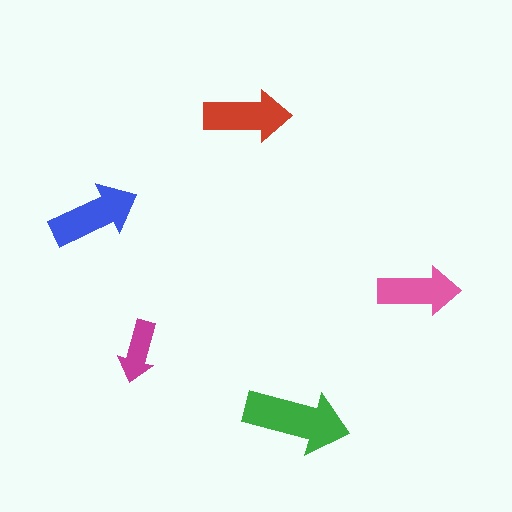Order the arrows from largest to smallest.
the green one, the blue one, the red one, the pink one, the magenta one.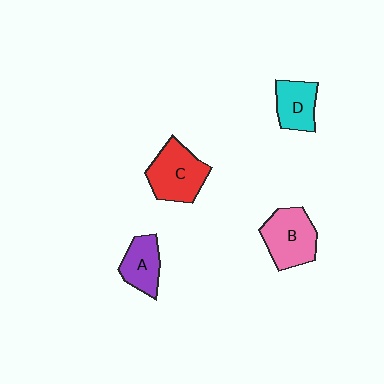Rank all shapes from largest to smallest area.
From largest to smallest: C (red), B (pink), D (cyan), A (purple).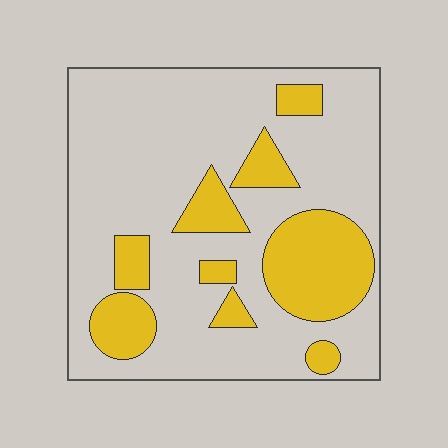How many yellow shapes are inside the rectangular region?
9.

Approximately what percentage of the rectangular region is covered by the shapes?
Approximately 25%.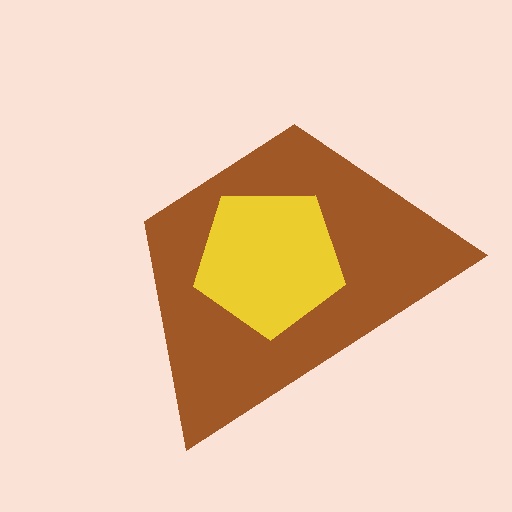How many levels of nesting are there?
2.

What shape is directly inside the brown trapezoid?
The yellow pentagon.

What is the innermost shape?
The yellow pentagon.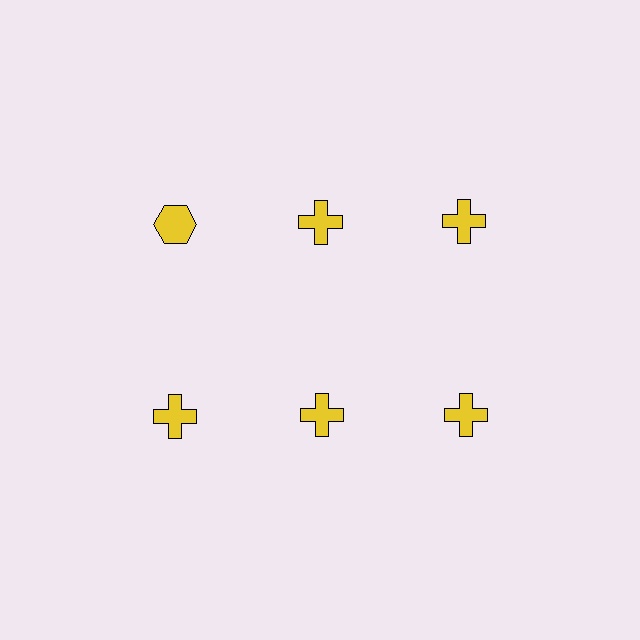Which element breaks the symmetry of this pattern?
The yellow hexagon in the top row, leftmost column breaks the symmetry. All other shapes are yellow crosses.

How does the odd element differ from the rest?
It has a different shape: hexagon instead of cross.